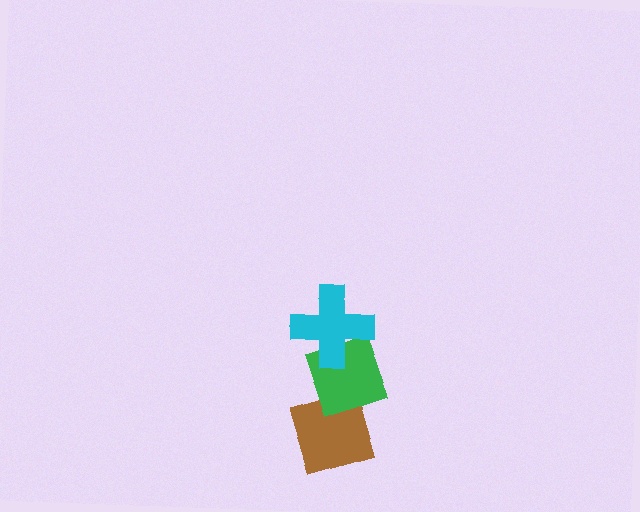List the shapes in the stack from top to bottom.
From top to bottom: the cyan cross, the green diamond, the brown diamond.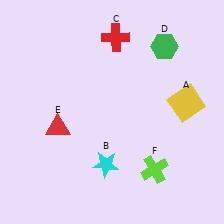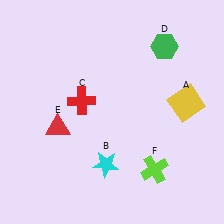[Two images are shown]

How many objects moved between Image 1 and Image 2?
1 object moved between the two images.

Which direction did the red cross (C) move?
The red cross (C) moved down.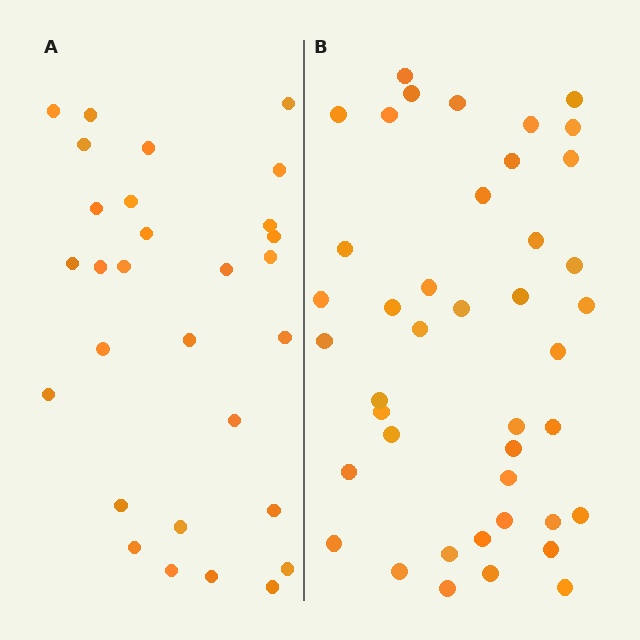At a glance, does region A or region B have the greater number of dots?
Region B (the right region) has more dots.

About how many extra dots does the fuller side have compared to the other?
Region B has approximately 15 more dots than region A.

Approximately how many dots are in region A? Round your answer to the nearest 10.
About 30 dots. (The exact count is 29, which rounds to 30.)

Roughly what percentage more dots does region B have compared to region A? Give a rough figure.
About 45% more.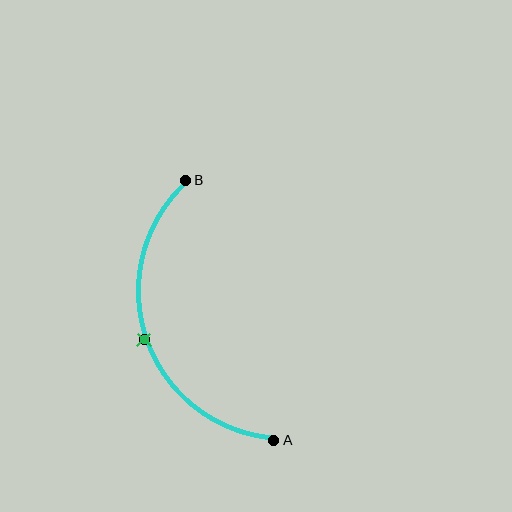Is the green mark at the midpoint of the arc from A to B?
Yes. The green mark lies on the arc at equal arc-length from both A and B — it is the arc midpoint.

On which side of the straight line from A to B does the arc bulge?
The arc bulges to the left of the straight line connecting A and B.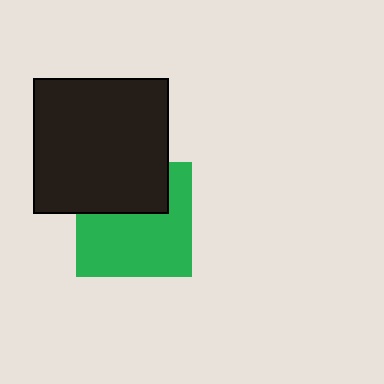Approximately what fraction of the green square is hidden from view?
Roughly 36% of the green square is hidden behind the black square.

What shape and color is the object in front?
The object in front is a black square.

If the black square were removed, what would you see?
You would see the complete green square.